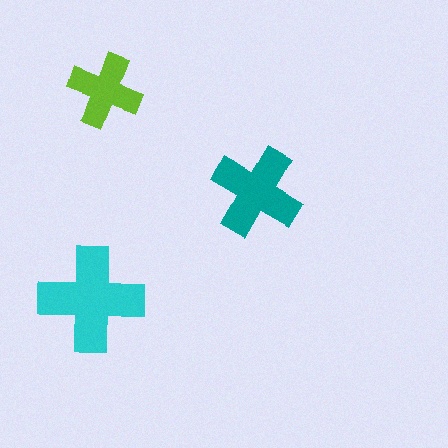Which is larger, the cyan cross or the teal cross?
The cyan one.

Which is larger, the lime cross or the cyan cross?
The cyan one.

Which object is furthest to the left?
The cyan cross is leftmost.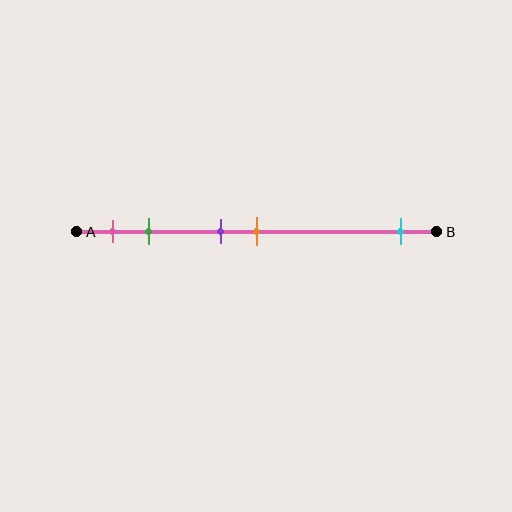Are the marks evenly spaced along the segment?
No, the marks are not evenly spaced.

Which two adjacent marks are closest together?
The purple and orange marks are the closest adjacent pair.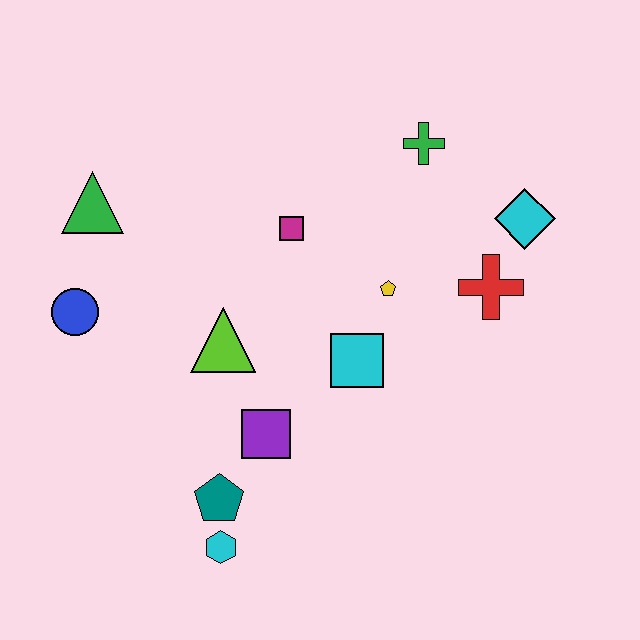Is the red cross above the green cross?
No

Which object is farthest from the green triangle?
The cyan diamond is farthest from the green triangle.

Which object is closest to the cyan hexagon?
The teal pentagon is closest to the cyan hexagon.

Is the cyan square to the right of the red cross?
No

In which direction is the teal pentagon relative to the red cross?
The teal pentagon is to the left of the red cross.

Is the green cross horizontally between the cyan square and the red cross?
Yes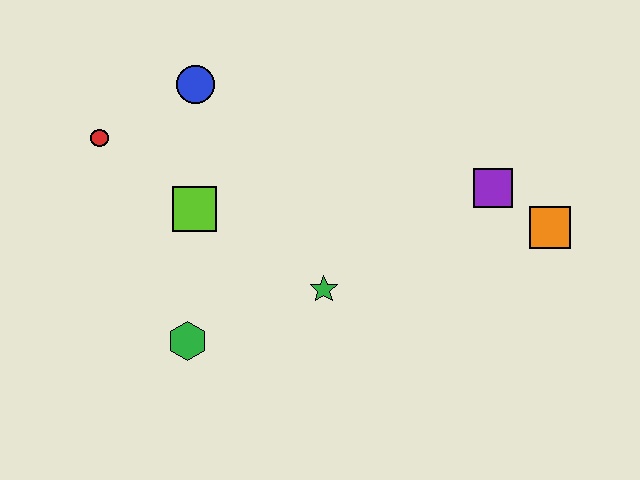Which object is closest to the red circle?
The blue circle is closest to the red circle.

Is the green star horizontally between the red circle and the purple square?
Yes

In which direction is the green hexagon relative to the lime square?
The green hexagon is below the lime square.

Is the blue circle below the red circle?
No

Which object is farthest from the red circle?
The orange square is farthest from the red circle.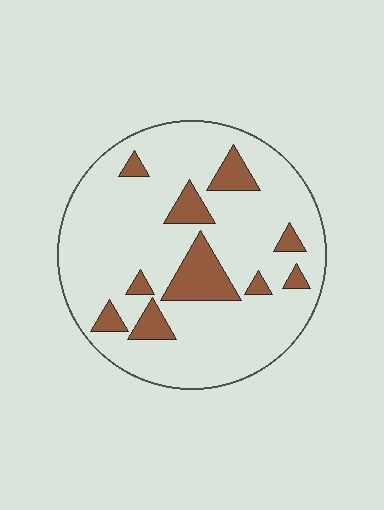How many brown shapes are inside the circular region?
10.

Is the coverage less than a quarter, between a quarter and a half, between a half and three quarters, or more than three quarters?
Less than a quarter.